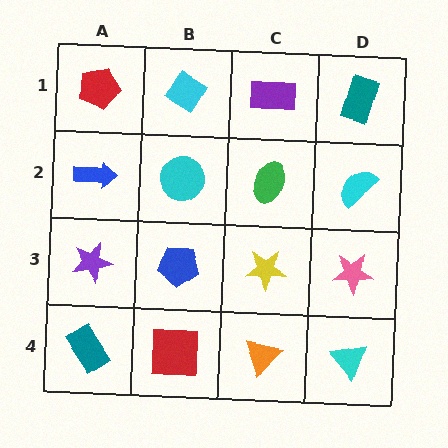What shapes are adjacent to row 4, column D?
A pink star (row 3, column D), an orange triangle (row 4, column C).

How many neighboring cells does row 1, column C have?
3.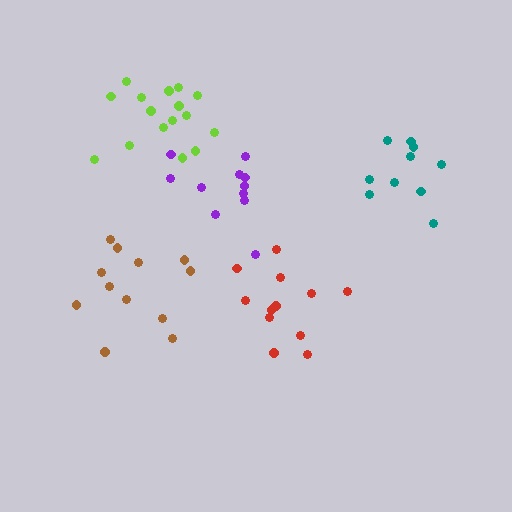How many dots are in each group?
Group 1: 12 dots, Group 2: 11 dots, Group 3: 12 dots, Group 4: 10 dots, Group 5: 16 dots (61 total).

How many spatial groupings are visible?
There are 5 spatial groupings.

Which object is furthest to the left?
The brown cluster is leftmost.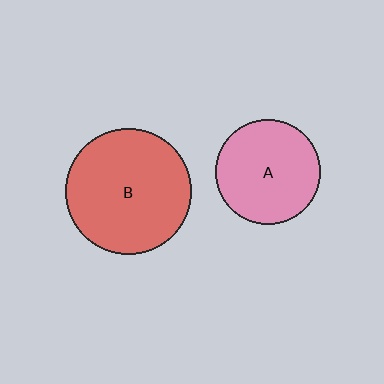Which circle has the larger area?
Circle B (red).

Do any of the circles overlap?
No, none of the circles overlap.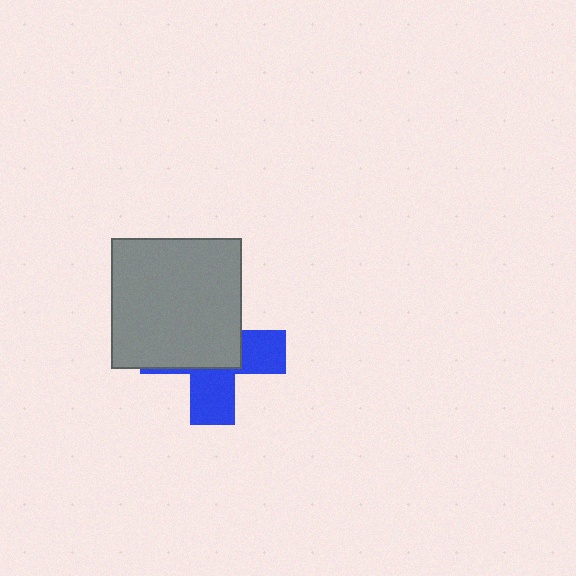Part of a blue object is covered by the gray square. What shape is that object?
It is a cross.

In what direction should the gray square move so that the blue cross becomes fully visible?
The gray square should move toward the upper-left. That is the shortest direction to clear the overlap and leave the blue cross fully visible.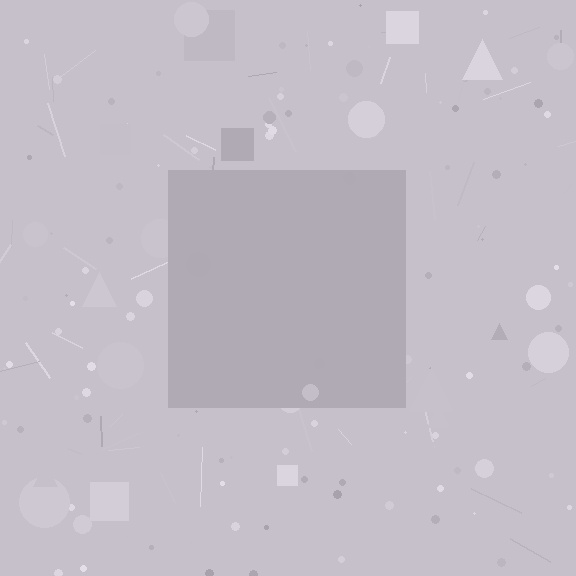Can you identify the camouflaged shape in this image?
The camouflaged shape is a square.